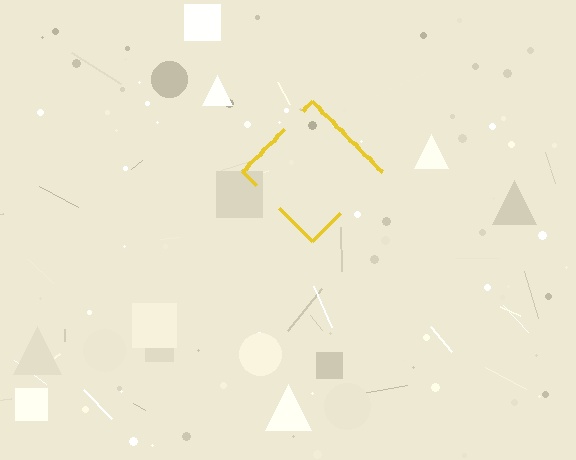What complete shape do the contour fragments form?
The contour fragments form a diamond.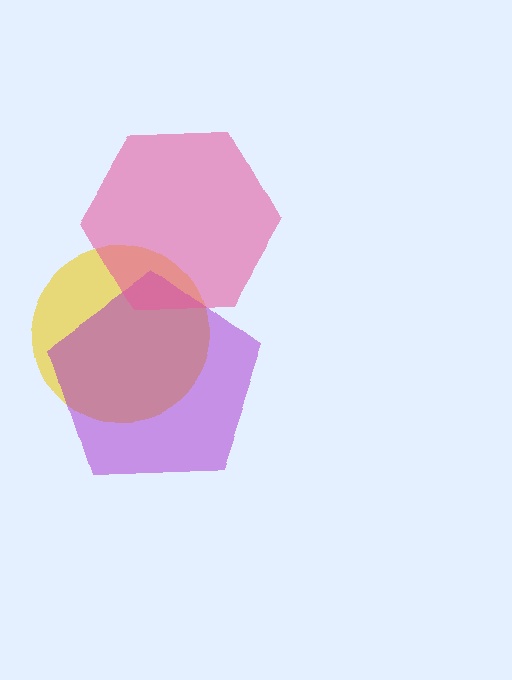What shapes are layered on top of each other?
The layered shapes are: a yellow circle, a purple pentagon, a pink hexagon.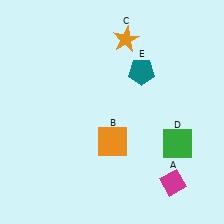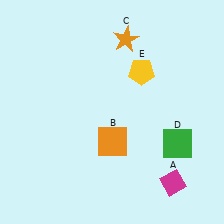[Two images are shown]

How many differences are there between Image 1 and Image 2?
There is 1 difference between the two images.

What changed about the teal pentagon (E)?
In Image 1, E is teal. In Image 2, it changed to yellow.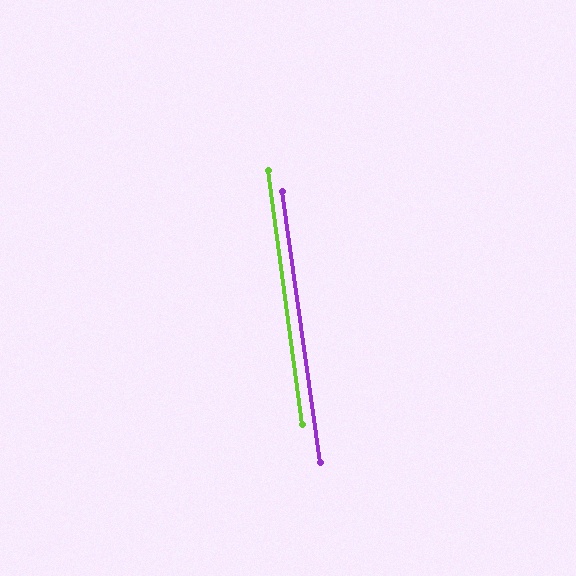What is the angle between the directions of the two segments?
Approximately 0 degrees.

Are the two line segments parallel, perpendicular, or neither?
Parallel — their directions differ by only 0.4°.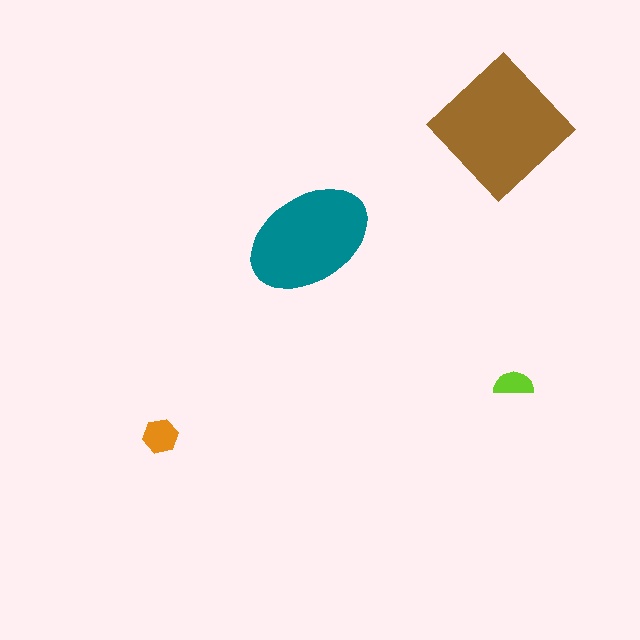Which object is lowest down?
The orange hexagon is bottommost.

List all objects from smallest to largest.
The lime semicircle, the orange hexagon, the teal ellipse, the brown diamond.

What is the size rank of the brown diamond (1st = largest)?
1st.